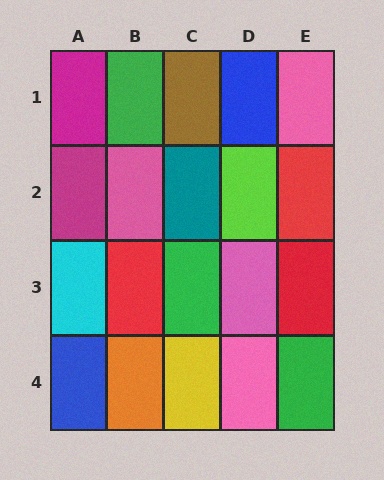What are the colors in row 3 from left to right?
Cyan, red, green, pink, red.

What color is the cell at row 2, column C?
Teal.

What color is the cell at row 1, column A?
Magenta.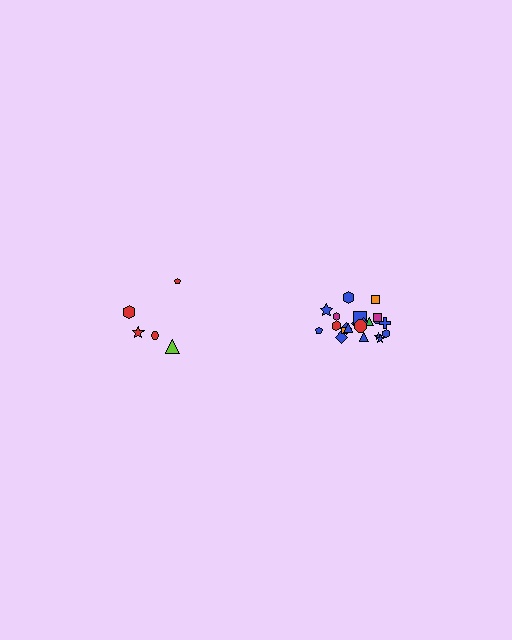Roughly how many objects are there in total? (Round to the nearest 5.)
Roughly 25 objects in total.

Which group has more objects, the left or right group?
The right group.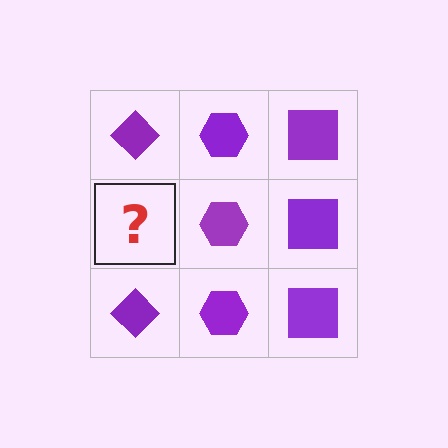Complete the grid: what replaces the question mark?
The question mark should be replaced with a purple diamond.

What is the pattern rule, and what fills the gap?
The rule is that each column has a consistent shape. The gap should be filled with a purple diamond.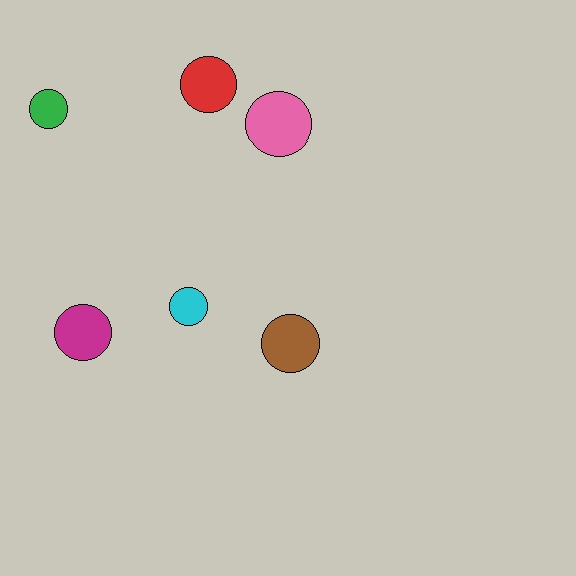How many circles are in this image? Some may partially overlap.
There are 6 circles.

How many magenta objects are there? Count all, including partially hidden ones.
There is 1 magenta object.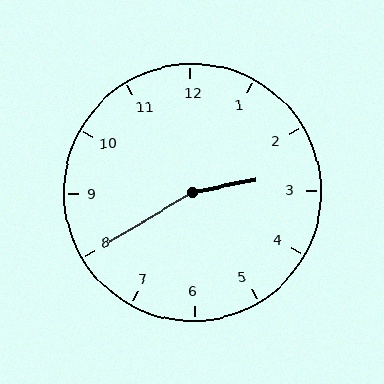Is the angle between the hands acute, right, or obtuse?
It is obtuse.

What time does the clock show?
2:40.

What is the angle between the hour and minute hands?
Approximately 160 degrees.